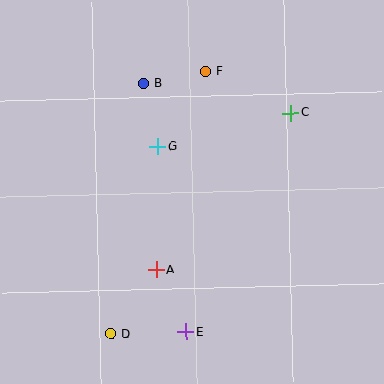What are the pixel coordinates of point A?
Point A is at (156, 270).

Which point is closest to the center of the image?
Point G at (158, 147) is closest to the center.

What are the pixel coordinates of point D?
Point D is at (111, 334).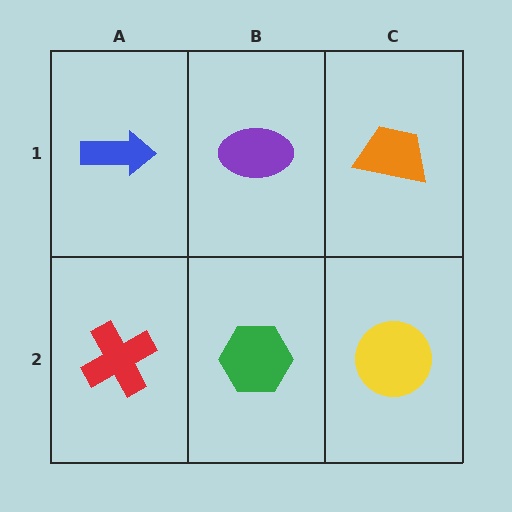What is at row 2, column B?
A green hexagon.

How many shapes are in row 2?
3 shapes.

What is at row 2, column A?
A red cross.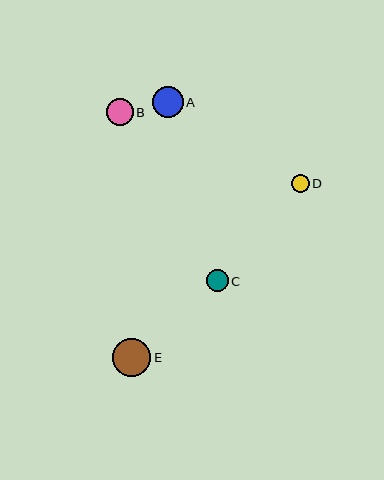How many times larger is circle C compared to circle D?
Circle C is approximately 1.2 times the size of circle D.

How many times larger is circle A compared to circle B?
Circle A is approximately 1.1 times the size of circle B.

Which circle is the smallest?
Circle D is the smallest with a size of approximately 18 pixels.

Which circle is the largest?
Circle E is the largest with a size of approximately 38 pixels.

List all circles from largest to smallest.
From largest to smallest: E, A, B, C, D.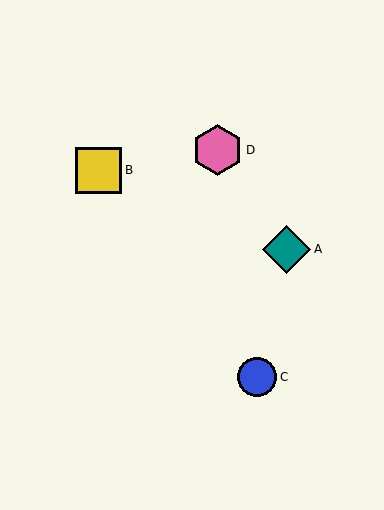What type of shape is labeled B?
Shape B is a yellow square.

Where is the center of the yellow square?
The center of the yellow square is at (99, 170).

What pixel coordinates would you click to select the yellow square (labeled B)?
Click at (99, 170) to select the yellow square B.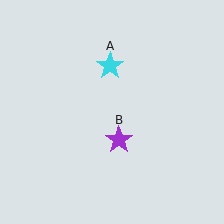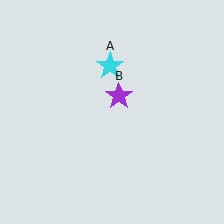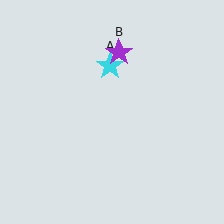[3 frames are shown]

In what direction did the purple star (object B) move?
The purple star (object B) moved up.